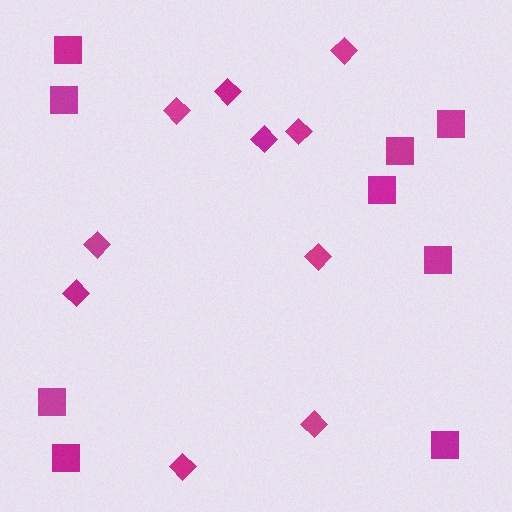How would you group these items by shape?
There are 2 groups: one group of squares (9) and one group of diamonds (10).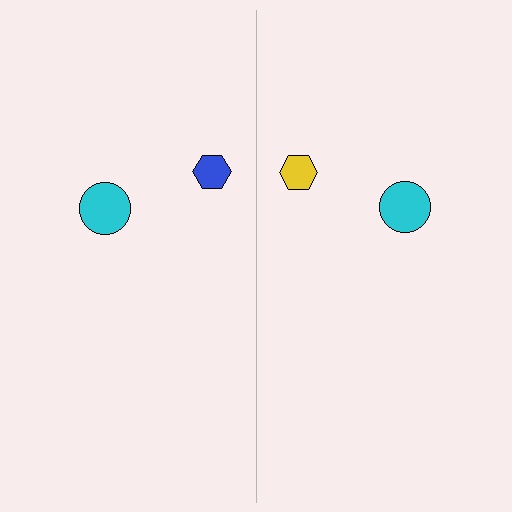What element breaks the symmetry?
The yellow hexagon on the right side breaks the symmetry — its mirror counterpart is blue.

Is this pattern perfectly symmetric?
No, the pattern is not perfectly symmetric. The yellow hexagon on the right side breaks the symmetry — its mirror counterpart is blue.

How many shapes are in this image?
There are 4 shapes in this image.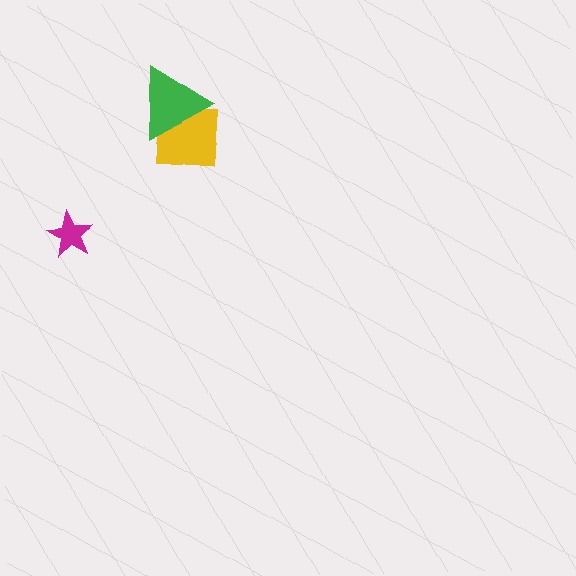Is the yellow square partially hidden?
Yes, it is partially covered by another shape.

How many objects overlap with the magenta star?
0 objects overlap with the magenta star.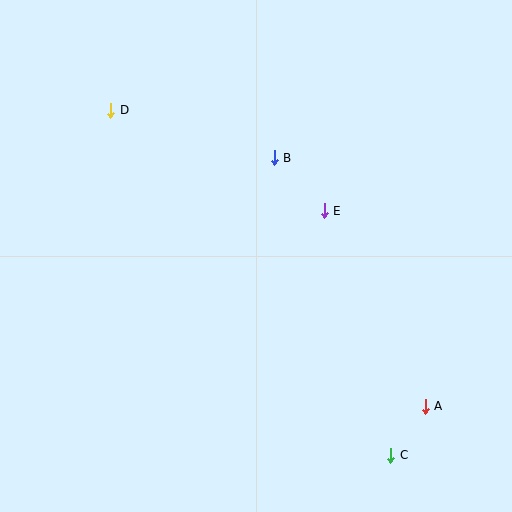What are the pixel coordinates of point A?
Point A is at (425, 406).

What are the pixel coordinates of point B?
Point B is at (274, 158).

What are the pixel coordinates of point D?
Point D is at (111, 110).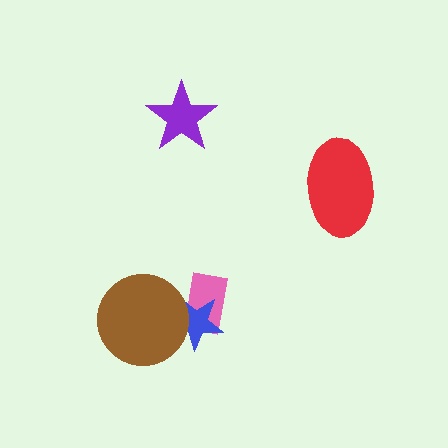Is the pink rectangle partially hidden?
Yes, it is partially covered by another shape.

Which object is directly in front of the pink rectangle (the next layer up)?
The blue star is directly in front of the pink rectangle.